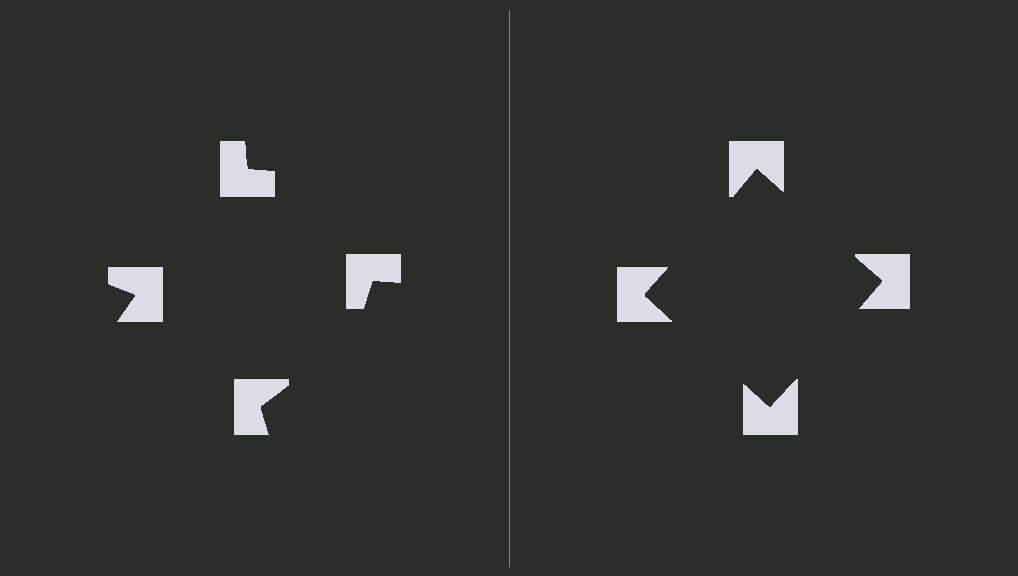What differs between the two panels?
The notched squares are positioned identically on both sides; only the wedge orientations differ. On the right they align to a square; on the left they are misaligned.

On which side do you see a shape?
An illusory square appears on the right side. On the left side the wedge cuts are rotated, so no coherent shape forms.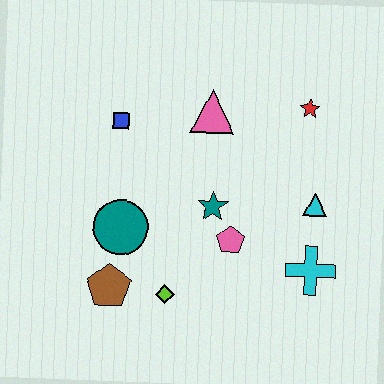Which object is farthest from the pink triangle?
The brown pentagon is farthest from the pink triangle.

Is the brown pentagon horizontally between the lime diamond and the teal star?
No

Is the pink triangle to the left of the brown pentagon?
No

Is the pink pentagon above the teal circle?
No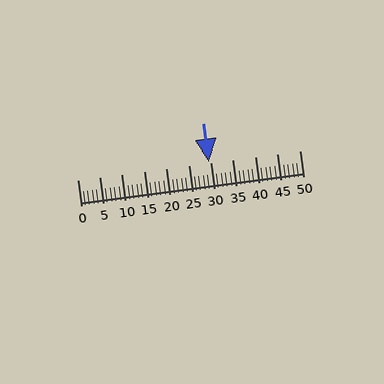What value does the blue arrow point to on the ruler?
The blue arrow points to approximately 30.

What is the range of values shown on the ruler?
The ruler shows values from 0 to 50.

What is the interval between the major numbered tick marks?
The major tick marks are spaced 5 units apart.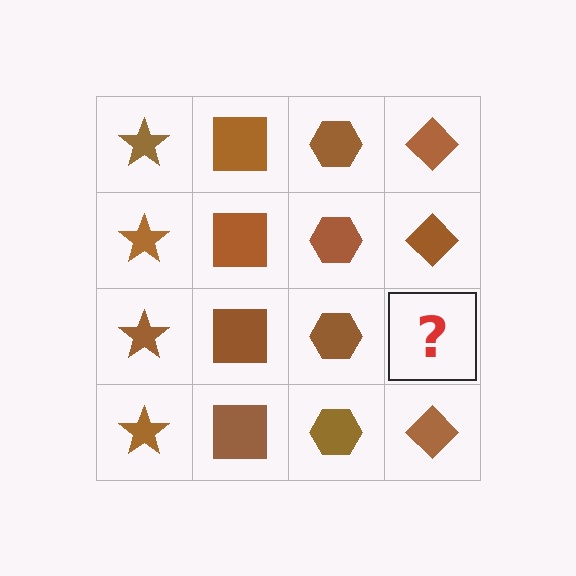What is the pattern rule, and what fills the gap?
The rule is that each column has a consistent shape. The gap should be filled with a brown diamond.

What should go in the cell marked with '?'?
The missing cell should contain a brown diamond.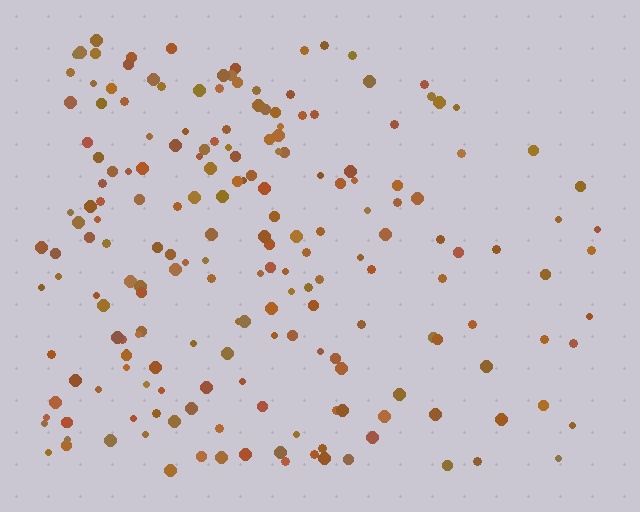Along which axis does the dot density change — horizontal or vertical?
Horizontal.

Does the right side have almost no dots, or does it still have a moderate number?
Still a moderate number, just noticeably fewer than the left.